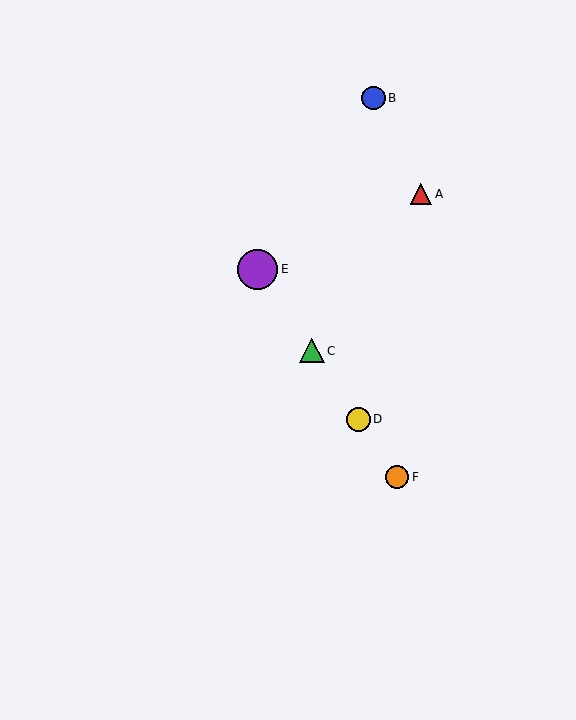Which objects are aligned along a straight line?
Objects C, D, E, F are aligned along a straight line.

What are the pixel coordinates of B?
Object B is at (374, 98).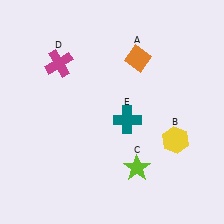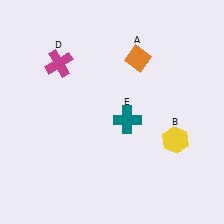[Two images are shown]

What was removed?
The lime star (C) was removed in Image 2.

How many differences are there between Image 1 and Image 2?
There is 1 difference between the two images.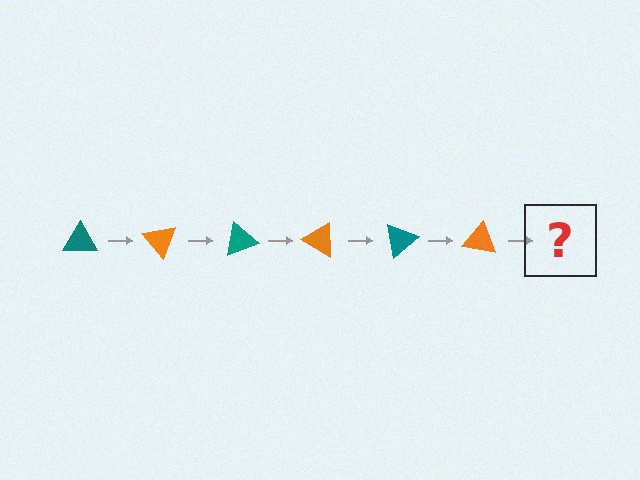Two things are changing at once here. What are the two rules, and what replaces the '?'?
The two rules are that it rotates 50 degrees each step and the color cycles through teal and orange. The '?' should be a teal triangle, rotated 300 degrees from the start.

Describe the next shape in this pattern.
It should be a teal triangle, rotated 300 degrees from the start.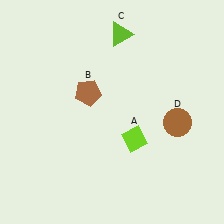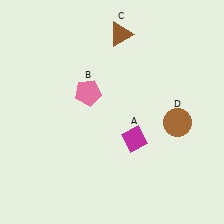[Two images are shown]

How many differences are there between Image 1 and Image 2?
There are 3 differences between the two images.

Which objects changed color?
A changed from lime to magenta. B changed from brown to pink. C changed from lime to brown.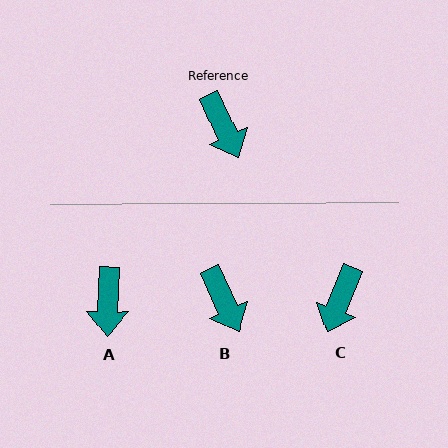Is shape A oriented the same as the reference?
No, it is off by about 27 degrees.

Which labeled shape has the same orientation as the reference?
B.